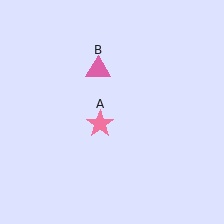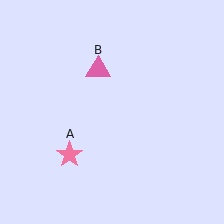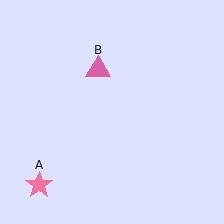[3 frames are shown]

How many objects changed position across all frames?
1 object changed position: pink star (object A).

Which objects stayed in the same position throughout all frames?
Pink triangle (object B) remained stationary.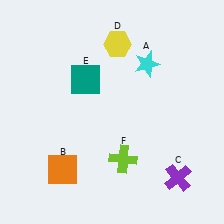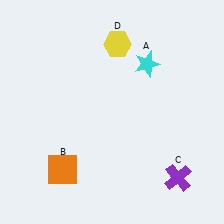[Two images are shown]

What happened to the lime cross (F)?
The lime cross (F) was removed in Image 2. It was in the bottom-right area of Image 1.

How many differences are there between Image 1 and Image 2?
There are 2 differences between the two images.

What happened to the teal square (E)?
The teal square (E) was removed in Image 2. It was in the top-left area of Image 1.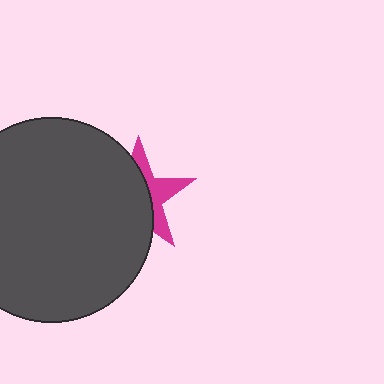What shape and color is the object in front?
The object in front is a dark gray circle.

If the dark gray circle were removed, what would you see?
You would see the complete magenta star.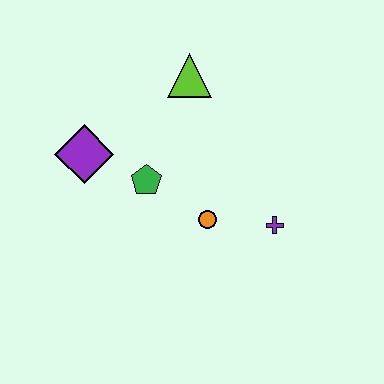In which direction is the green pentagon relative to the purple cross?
The green pentagon is to the left of the purple cross.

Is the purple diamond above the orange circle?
Yes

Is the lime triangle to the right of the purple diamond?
Yes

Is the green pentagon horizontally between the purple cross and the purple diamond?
Yes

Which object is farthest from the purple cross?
The purple diamond is farthest from the purple cross.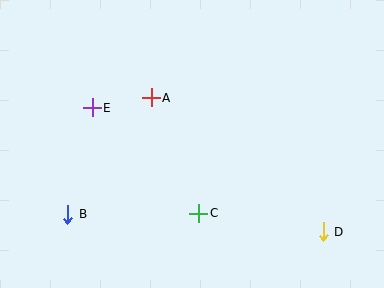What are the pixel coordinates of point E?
Point E is at (92, 108).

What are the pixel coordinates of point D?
Point D is at (323, 232).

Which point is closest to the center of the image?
Point A at (151, 98) is closest to the center.